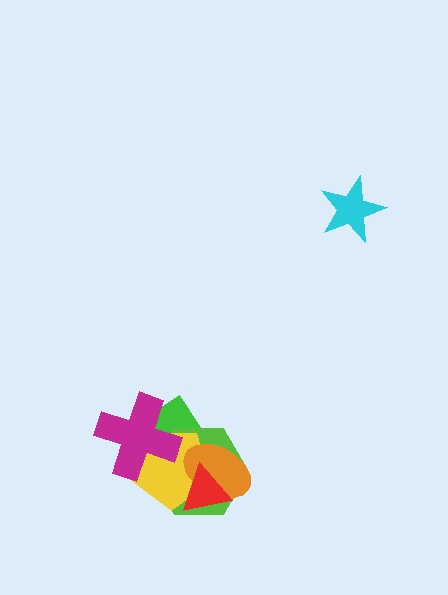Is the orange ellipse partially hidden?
Yes, it is partially covered by another shape.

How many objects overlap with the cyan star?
0 objects overlap with the cyan star.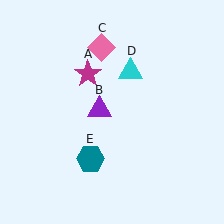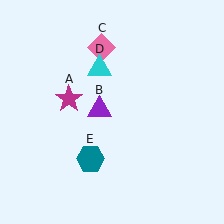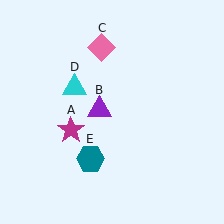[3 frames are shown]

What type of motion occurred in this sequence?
The magenta star (object A), cyan triangle (object D) rotated counterclockwise around the center of the scene.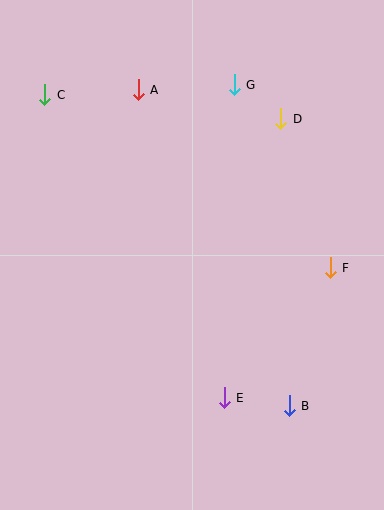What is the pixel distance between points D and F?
The distance between D and F is 157 pixels.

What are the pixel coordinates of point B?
Point B is at (289, 406).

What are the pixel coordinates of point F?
Point F is at (330, 268).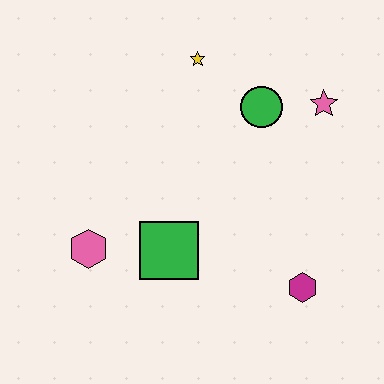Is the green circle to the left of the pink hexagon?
No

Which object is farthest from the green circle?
The pink hexagon is farthest from the green circle.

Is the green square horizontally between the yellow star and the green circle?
No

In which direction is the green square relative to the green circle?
The green square is below the green circle.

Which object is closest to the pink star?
The green circle is closest to the pink star.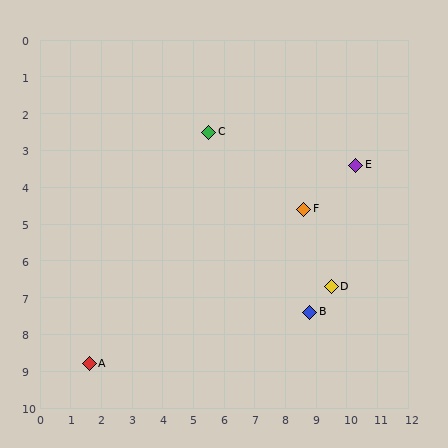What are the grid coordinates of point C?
Point C is at approximately (5.5, 2.5).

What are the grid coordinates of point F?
Point F is at approximately (8.6, 4.6).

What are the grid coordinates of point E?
Point E is at approximately (10.3, 3.4).